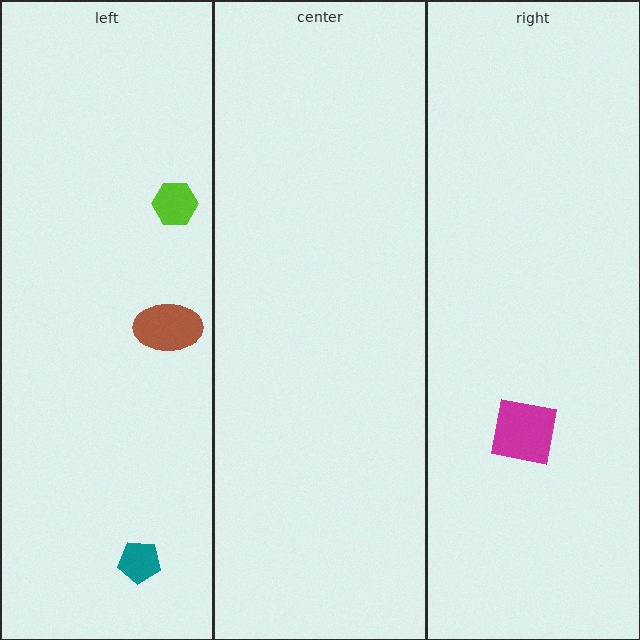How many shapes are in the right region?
1.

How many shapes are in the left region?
3.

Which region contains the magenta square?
The right region.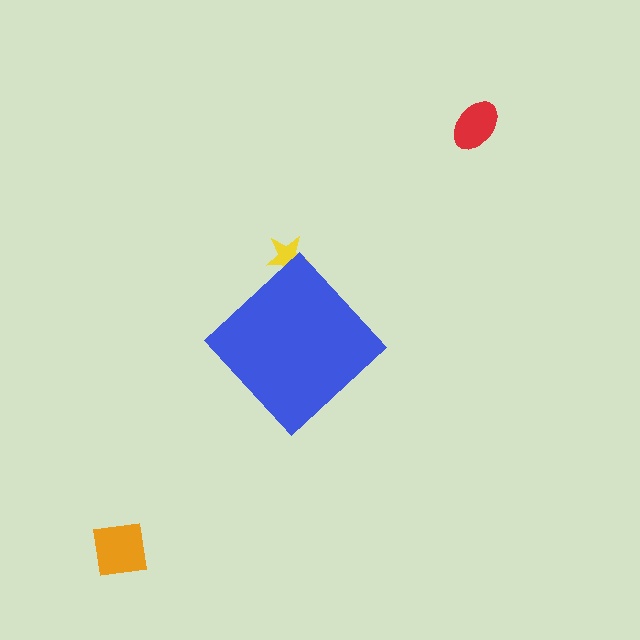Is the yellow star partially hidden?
Yes, the yellow star is partially hidden behind the blue diamond.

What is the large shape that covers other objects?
A blue diamond.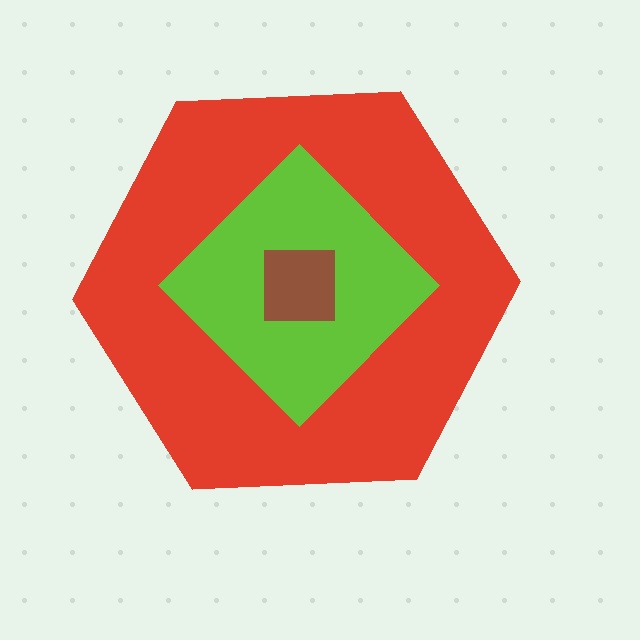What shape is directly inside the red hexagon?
The lime diamond.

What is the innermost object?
The brown square.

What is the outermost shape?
The red hexagon.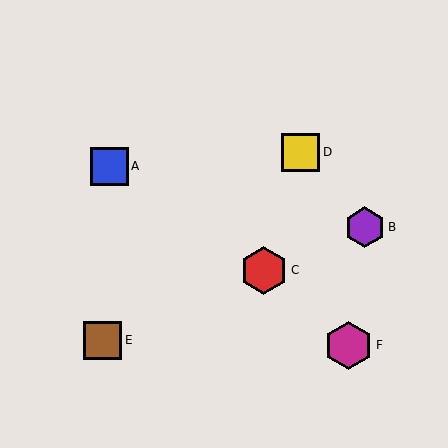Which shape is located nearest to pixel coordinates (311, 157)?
The yellow square (labeled D) at (301, 152) is nearest to that location.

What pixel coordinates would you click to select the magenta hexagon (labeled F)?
Click at (348, 345) to select the magenta hexagon F.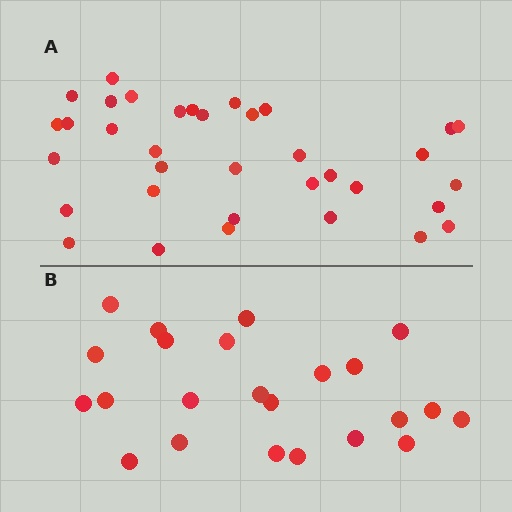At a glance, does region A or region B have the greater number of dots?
Region A (the top region) has more dots.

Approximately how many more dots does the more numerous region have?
Region A has roughly 12 or so more dots than region B.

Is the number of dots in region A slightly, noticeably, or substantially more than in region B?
Region A has substantially more. The ratio is roughly 1.5 to 1.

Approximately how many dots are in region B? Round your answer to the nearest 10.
About 20 dots. (The exact count is 23, which rounds to 20.)